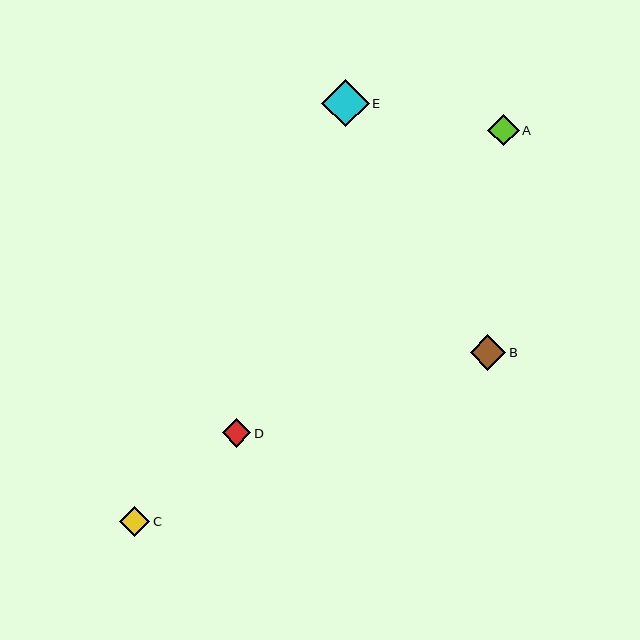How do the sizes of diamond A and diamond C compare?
Diamond A and diamond C are approximately the same size.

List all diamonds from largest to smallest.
From largest to smallest: E, B, A, C, D.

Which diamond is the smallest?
Diamond D is the smallest with a size of approximately 28 pixels.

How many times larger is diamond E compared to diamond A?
Diamond E is approximately 1.5 times the size of diamond A.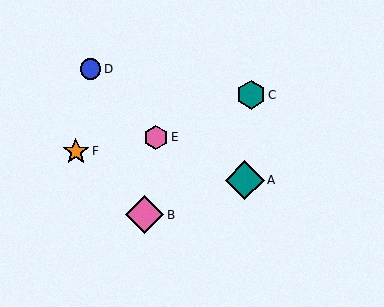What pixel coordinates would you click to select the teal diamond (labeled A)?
Click at (245, 180) to select the teal diamond A.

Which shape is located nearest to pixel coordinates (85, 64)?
The blue circle (labeled D) at (90, 69) is nearest to that location.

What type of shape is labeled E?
Shape E is a pink hexagon.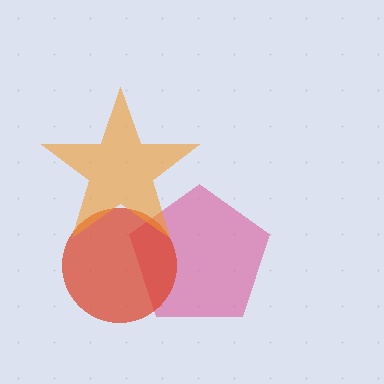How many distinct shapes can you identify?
There are 3 distinct shapes: a magenta pentagon, a red circle, an orange star.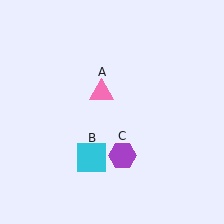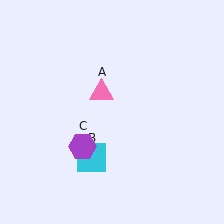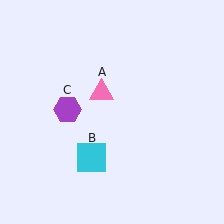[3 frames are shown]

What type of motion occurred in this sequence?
The purple hexagon (object C) rotated clockwise around the center of the scene.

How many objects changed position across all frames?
1 object changed position: purple hexagon (object C).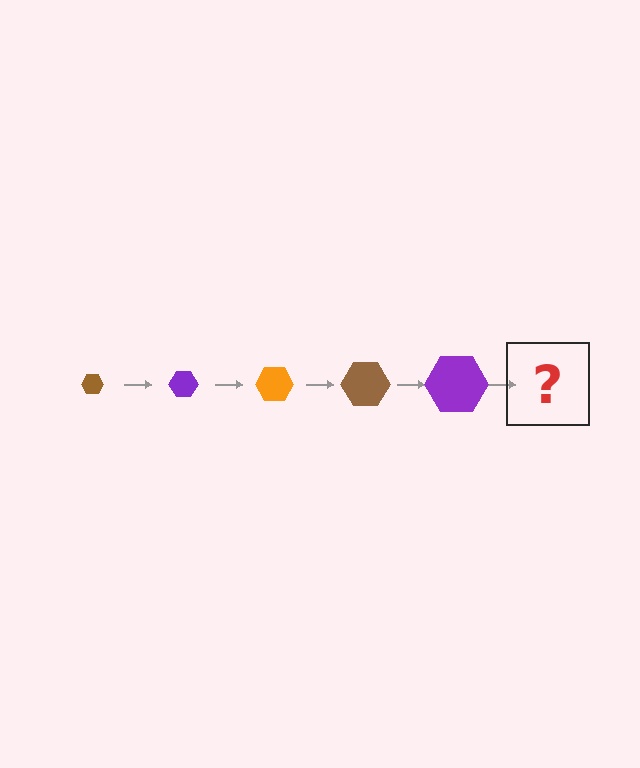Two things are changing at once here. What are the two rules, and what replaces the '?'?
The two rules are that the hexagon grows larger each step and the color cycles through brown, purple, and orange. The '?' should be an orange hexagon, larger than the previous one.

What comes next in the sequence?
The next element should be an orange hexagon, larger than the previous one.